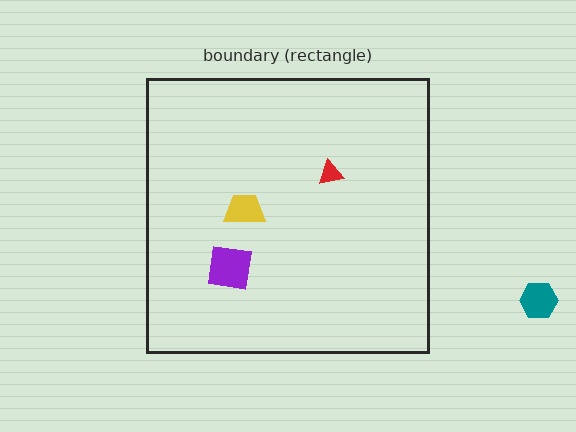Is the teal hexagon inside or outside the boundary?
Outside.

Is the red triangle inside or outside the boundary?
Inside.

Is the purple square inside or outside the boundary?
Inside.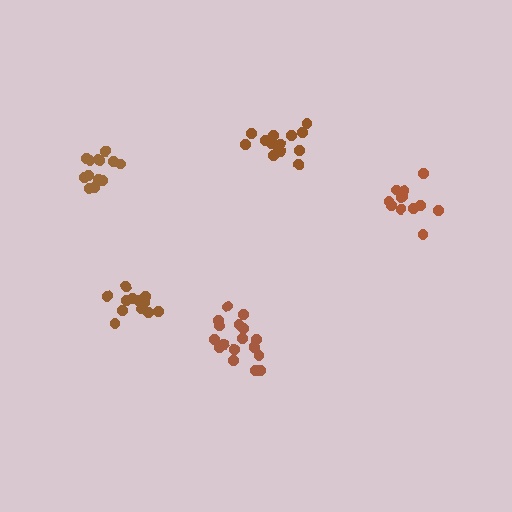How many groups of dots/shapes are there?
There are 5 groups.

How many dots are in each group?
Group 1: 12 dots, Group 2: 14 dots, Group 3: 17 dots, Group 4: 13 dots, Group 5: 12 dots (68 total).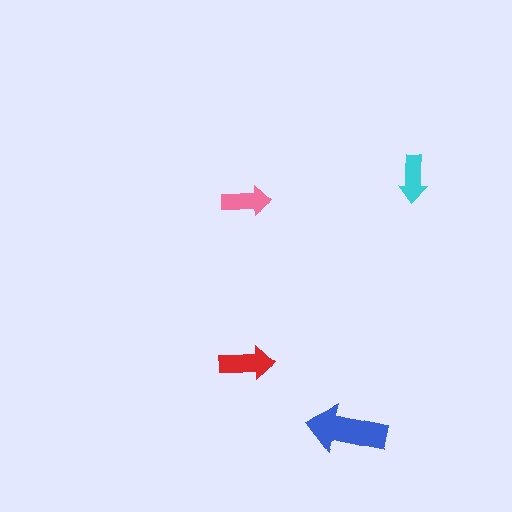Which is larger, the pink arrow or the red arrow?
The red one.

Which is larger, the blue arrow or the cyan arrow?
The blue one.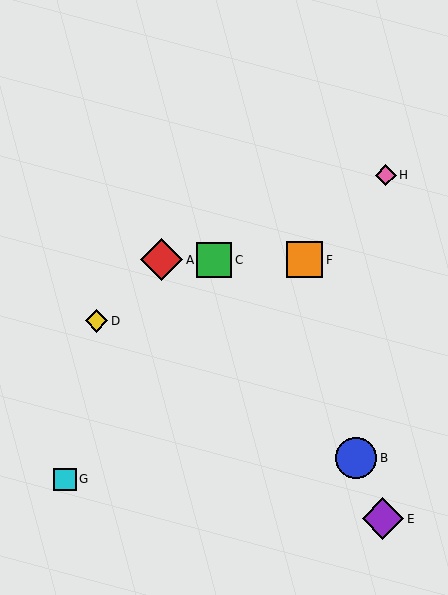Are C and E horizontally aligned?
No, C is at y≈260 and E is at y≈519.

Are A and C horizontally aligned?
Yes, both are at y≈260.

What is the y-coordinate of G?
Object G is at y≈479.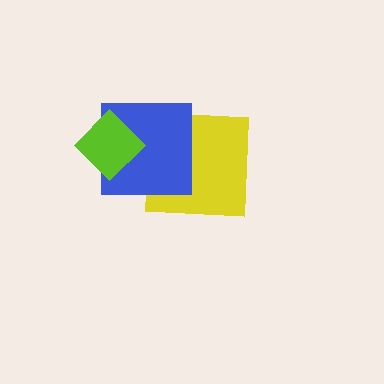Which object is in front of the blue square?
The lime diamond is in front of the blue square.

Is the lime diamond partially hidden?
No, no other shape covers it.